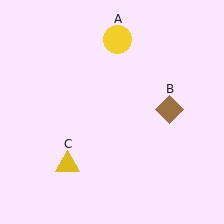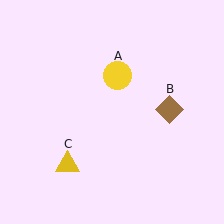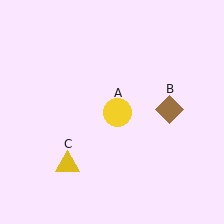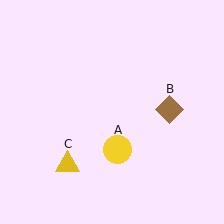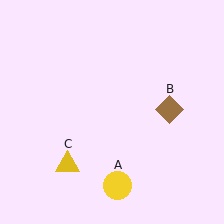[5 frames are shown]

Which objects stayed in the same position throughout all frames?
Brown diamond (object B) and yellow triangle (object C) remained stationary.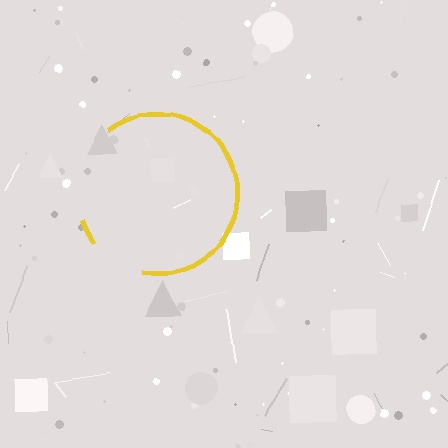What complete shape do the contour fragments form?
The contour fragments form a circle.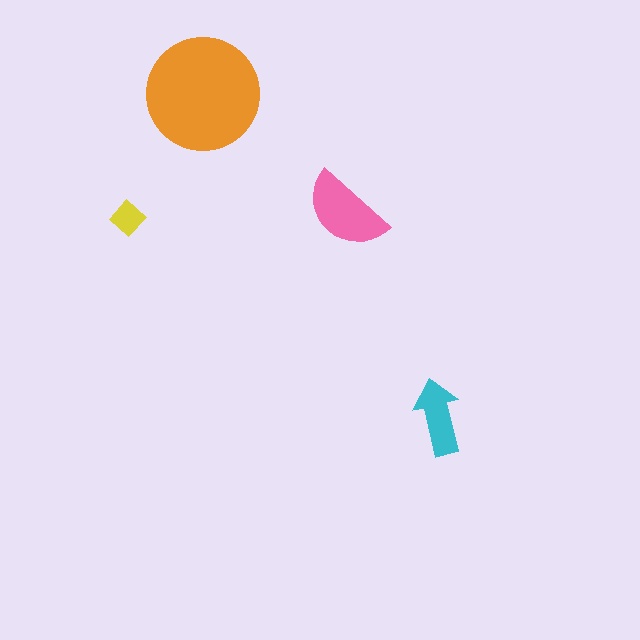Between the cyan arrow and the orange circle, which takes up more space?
The orange circle.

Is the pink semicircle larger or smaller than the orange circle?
Smaller.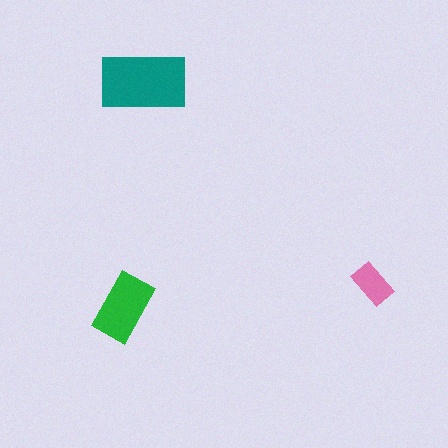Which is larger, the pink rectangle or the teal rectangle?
The teal one.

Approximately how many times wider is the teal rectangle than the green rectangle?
About 1.5 times wider.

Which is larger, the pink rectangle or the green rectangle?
The green one.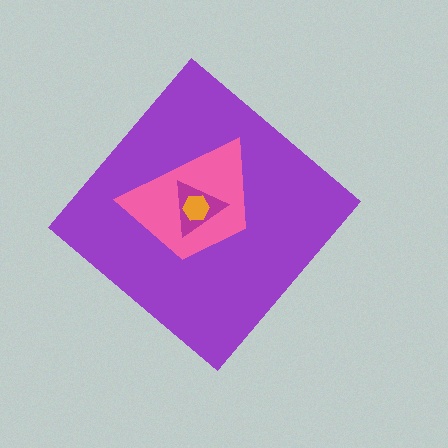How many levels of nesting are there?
4.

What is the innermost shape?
The orange hexagon.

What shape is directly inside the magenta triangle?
The orange hexagon.